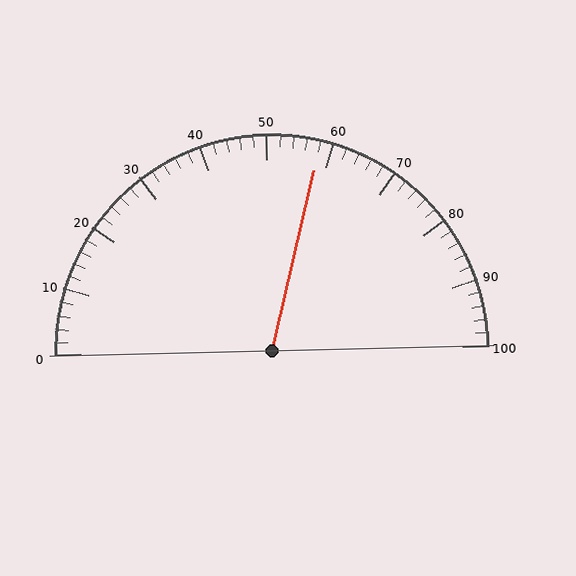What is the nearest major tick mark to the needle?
The nearest major tick mark is 60.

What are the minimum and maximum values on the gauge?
The gauge ranges from 0 to 100.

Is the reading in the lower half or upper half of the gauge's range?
The reading is in the upper half of the range (0 to 100).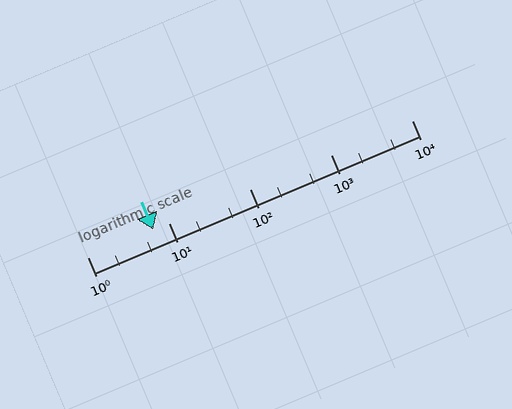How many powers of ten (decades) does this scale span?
The scale spans 4 decades, from 1 to 10000.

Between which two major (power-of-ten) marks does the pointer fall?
The pointer is between 1 and 10.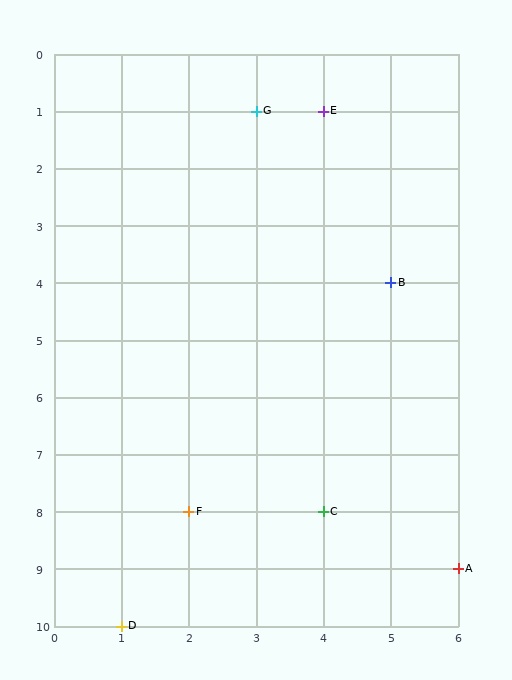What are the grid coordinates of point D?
Point D is at grid coordinates (1, 10).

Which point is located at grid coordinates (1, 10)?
Point D is at (1, 10).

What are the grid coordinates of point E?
Point E is at grid coordinates (4, 1).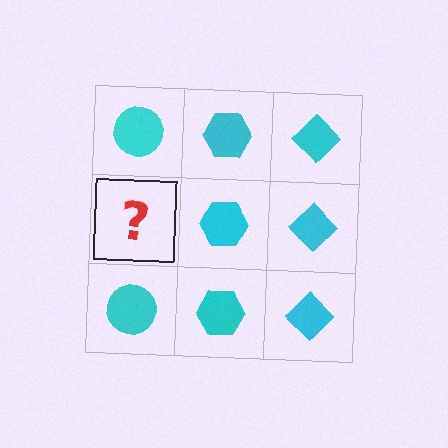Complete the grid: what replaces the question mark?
The question mark should be replaced with a cyan circle.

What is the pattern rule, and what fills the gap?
The rule is that each column has a consistent shape. The gap should be filled with a cyan circle.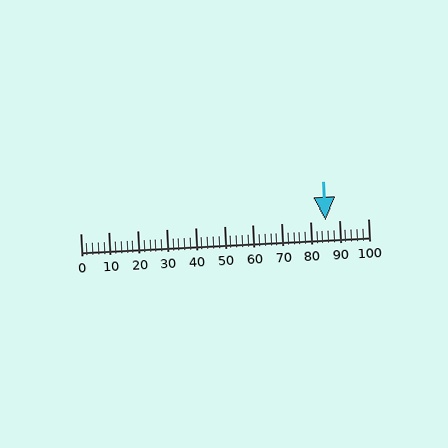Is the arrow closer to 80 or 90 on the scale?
The arrow is closer to 90.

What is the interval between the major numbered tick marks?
The major tick marks are spaced 10 units apart.